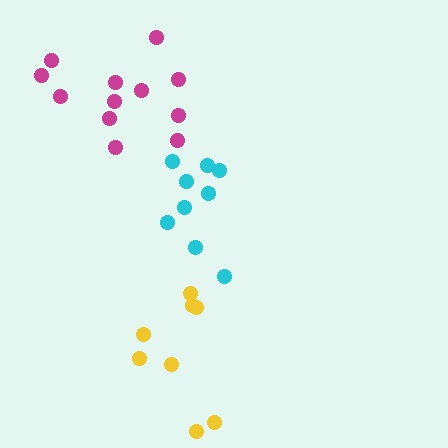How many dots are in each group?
Group 1: 8 dots, Group 2: 12 dots, Group 3: 9 dots (29 total).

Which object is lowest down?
The yellow cluster is bottommost.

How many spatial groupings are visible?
There are 3 spatial groupings.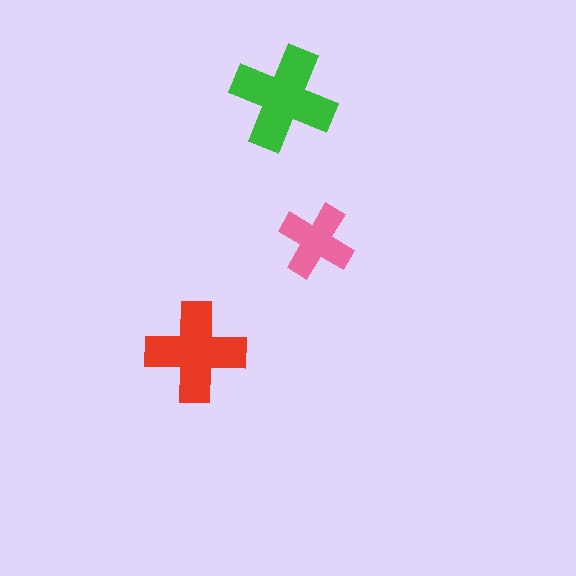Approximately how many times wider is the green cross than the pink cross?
About 1.5 times wider.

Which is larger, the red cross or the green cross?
The green one.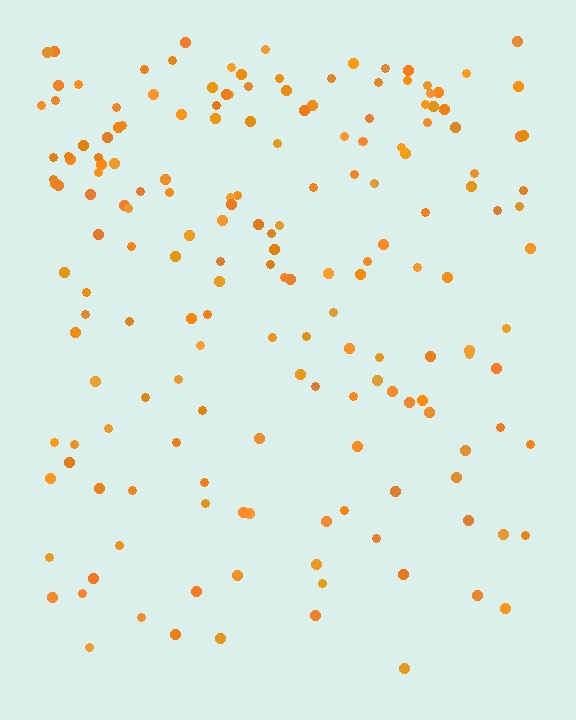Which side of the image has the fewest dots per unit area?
The bottom.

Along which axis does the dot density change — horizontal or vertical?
Vertical.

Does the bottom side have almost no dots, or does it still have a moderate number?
Still a moderate number, just noticeably fewer than the top.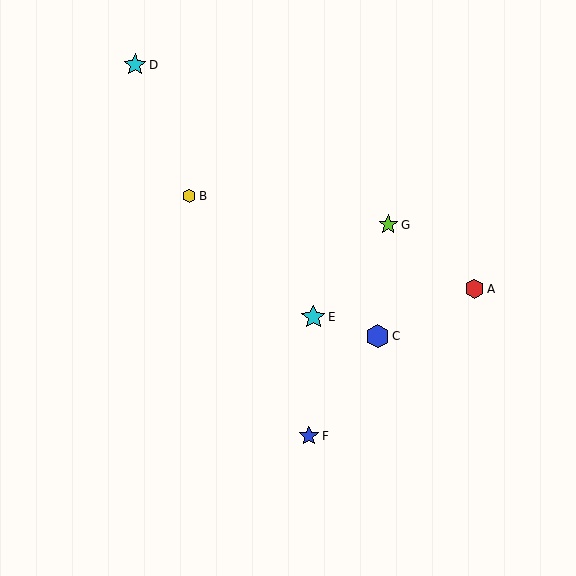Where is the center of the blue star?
The center of the blue star is at (309, 436).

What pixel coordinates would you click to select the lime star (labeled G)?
Click at (388, 225) to select the lime star G.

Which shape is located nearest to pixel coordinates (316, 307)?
The cyan star (labeled E) at (313, 317) is nearest to that location.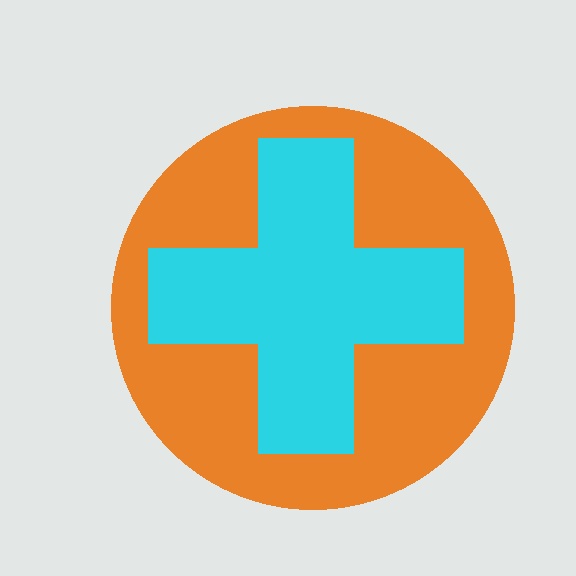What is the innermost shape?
The cyan cross.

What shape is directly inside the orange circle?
The cyan cross.